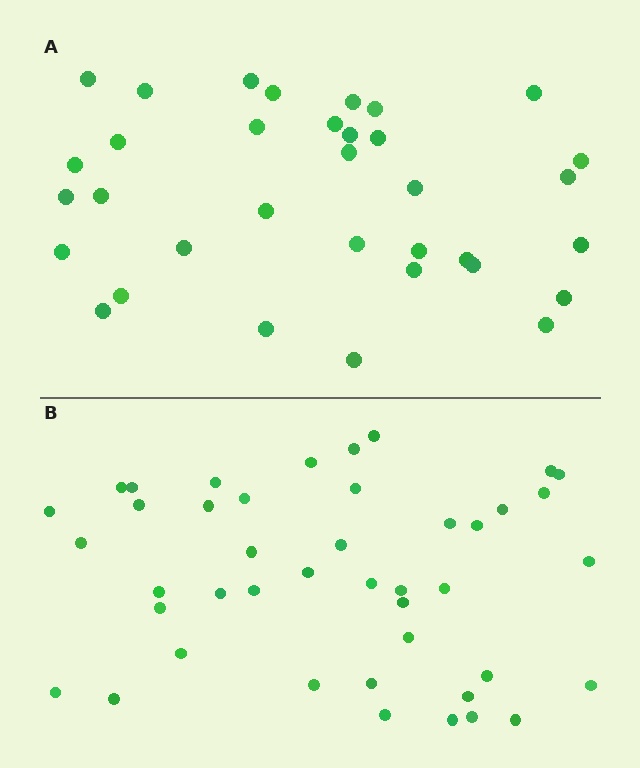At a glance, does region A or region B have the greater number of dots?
Region B (the bottom region) has more dots.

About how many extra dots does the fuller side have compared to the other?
Region B has roughly 8 or so more dots than region A.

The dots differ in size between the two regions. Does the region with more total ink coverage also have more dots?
No. Region A has more total ink coverage because its dots are larger, but region B actually contains more individual dots. Total area can be misleading — the number of items is what matters here.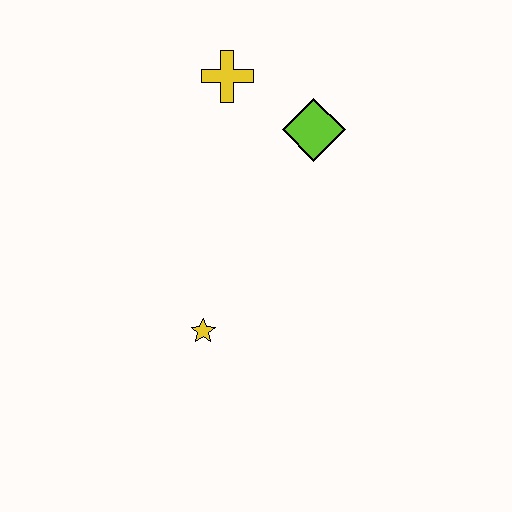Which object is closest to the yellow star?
The lime diamond is closest to the yellow star.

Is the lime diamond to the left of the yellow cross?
No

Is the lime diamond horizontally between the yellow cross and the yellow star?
No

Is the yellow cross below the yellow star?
No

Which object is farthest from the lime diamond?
The yellow star is farthest from the lime diamond.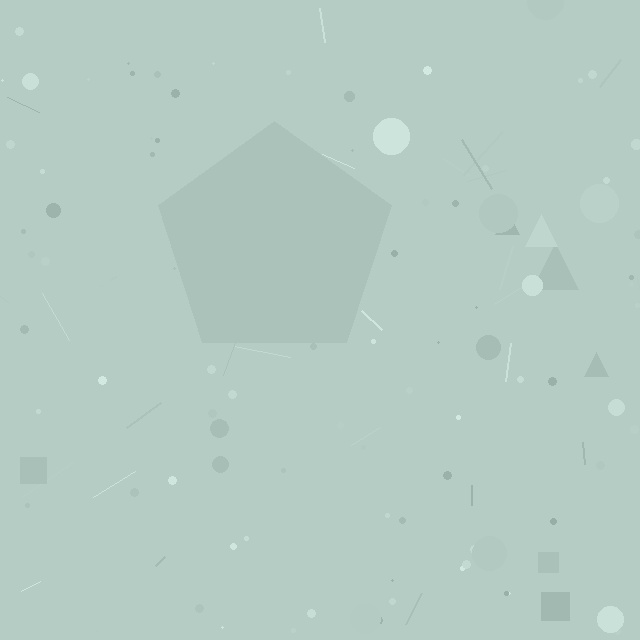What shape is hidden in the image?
A pentagon is hidden in the image.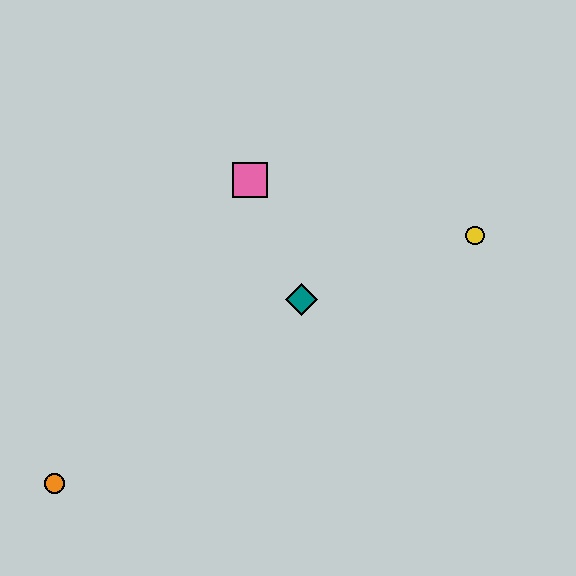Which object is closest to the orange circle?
The teal diamond is closest to the orange circle.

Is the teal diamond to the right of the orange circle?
Yes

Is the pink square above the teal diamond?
Yes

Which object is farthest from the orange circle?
The yellow circle is farthest from the orange circle.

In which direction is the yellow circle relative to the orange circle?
The yellow circle is to the right of the orange circle.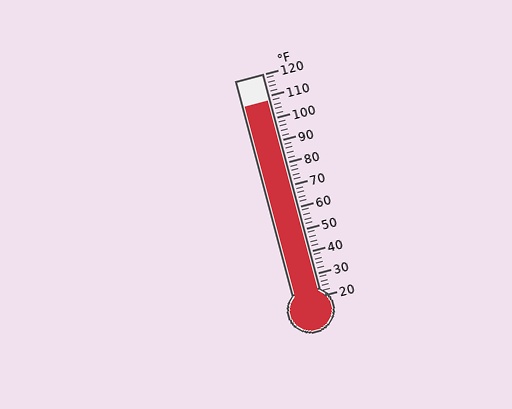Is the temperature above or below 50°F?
The temperature is above 50°F.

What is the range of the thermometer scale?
The thermometer scale ranges from 20°F to 120°F.